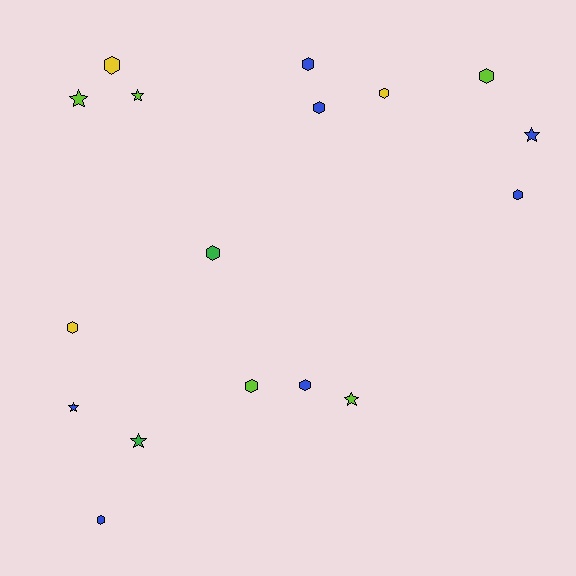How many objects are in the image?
There are 17 objects.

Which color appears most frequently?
Blue, with 7 objects.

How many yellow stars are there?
There are no yellow stars.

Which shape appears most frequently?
Hexagon, with 11 objects.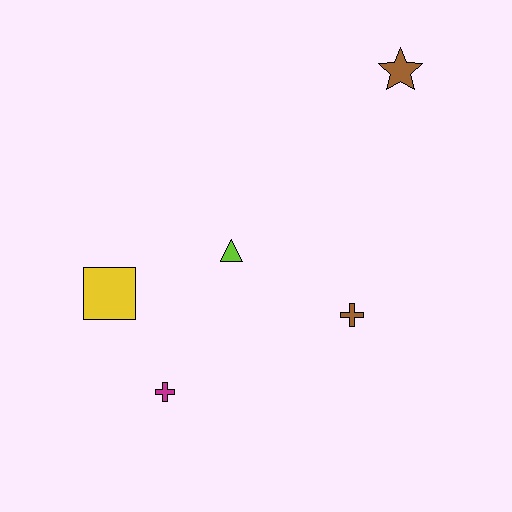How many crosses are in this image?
There are 2 crosses.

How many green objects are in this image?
There are no green objects.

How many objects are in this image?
There are 5 objects.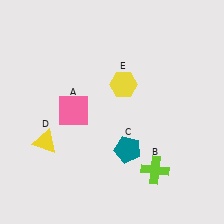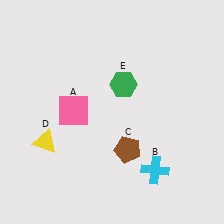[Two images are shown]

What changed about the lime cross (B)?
In Image 1, B is lime. In Image 2, it changed to cyan.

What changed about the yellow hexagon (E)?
In Image 1, E is yellow. In Image 2, it changed to green.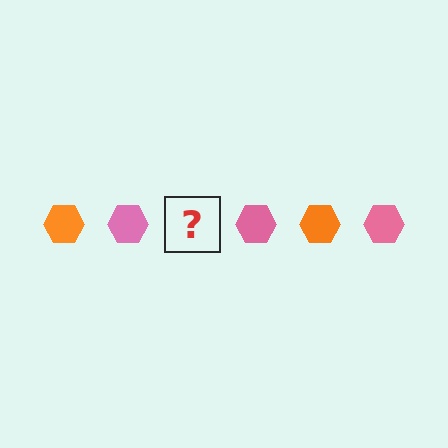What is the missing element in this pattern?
The missing element is an orange hexagon.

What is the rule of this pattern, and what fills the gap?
The rule is that the pattern cycles through orange, pink hexagons. The gap should be filled with an orange hexagon.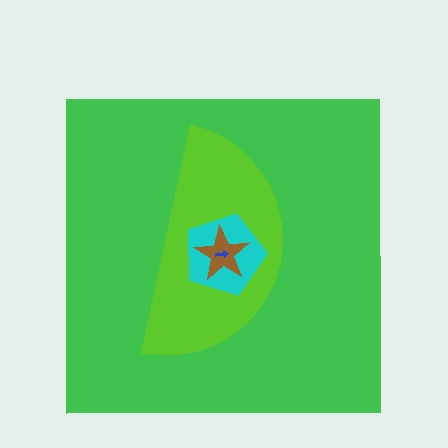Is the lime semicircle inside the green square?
Yes.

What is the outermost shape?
The green square.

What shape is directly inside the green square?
The lime semicircle.